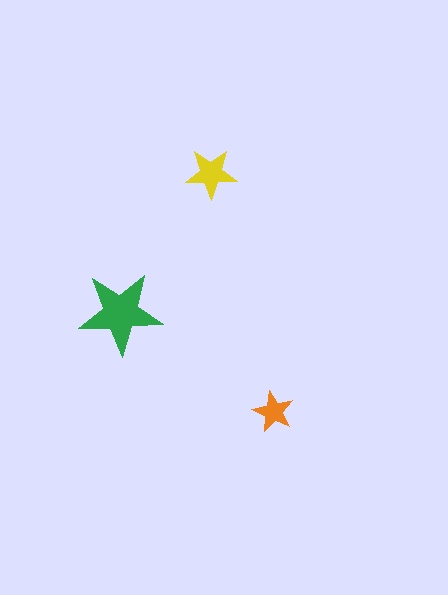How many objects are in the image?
There are 3 objects in the image.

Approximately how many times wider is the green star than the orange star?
About 2 times wider.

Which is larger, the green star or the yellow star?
The green one.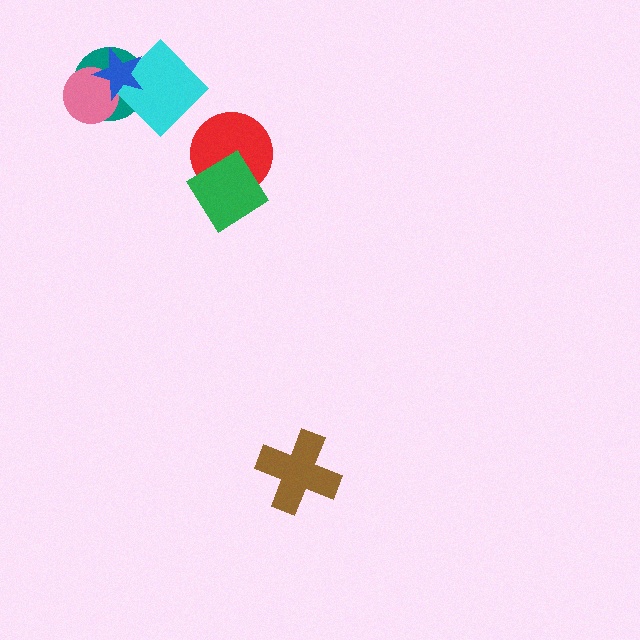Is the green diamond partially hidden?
No, no other shape covers it.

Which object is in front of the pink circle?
The blue star is in front of the pink circle.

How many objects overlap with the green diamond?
1 object overlaps with the green diamond.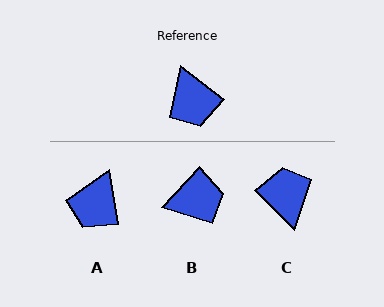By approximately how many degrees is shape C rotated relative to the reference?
Approximately 173 degrees counter-clockwise.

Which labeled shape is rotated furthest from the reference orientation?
C, about 173 degrees away.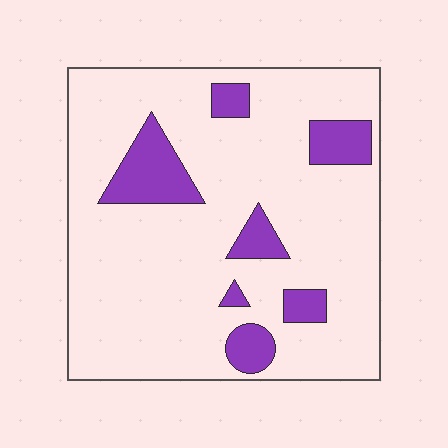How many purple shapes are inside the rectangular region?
7.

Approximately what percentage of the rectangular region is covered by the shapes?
Approximately 15%.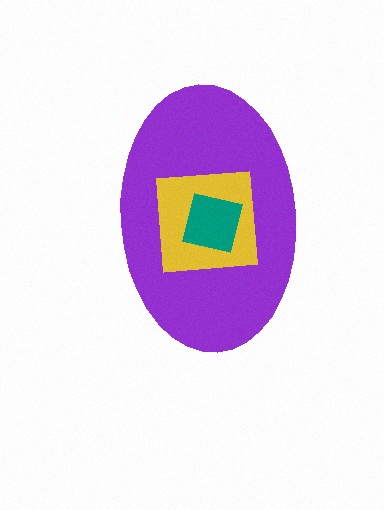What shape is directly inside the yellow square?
The teal square.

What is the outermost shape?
The purple ellipse.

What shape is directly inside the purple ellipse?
The yellow square.